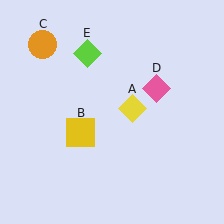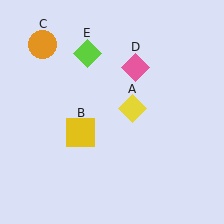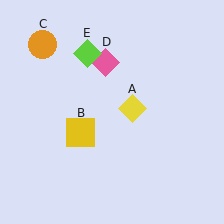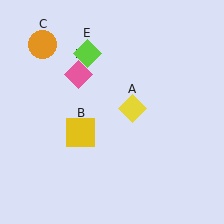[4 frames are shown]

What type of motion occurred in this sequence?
The pink diamond (object D) rotated counterclockwise around the center of the scene.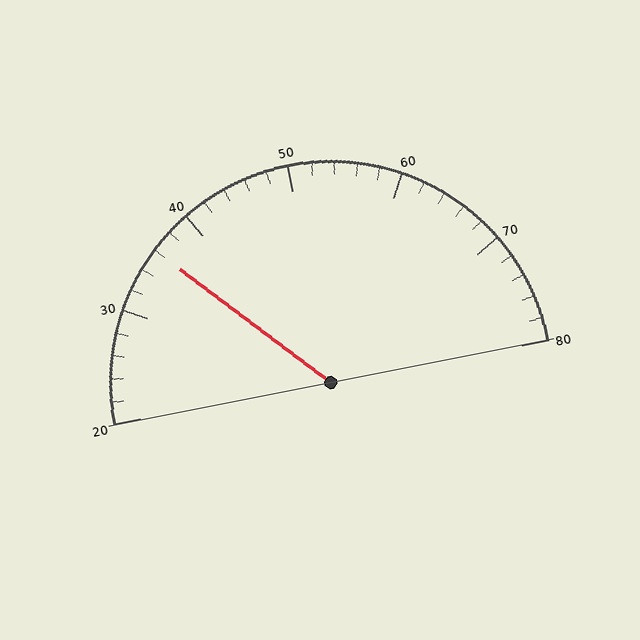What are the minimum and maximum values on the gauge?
The gauge ranges from 20 to 80.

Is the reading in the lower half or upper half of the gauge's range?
The reading is in the lower half of the range (20 to 80).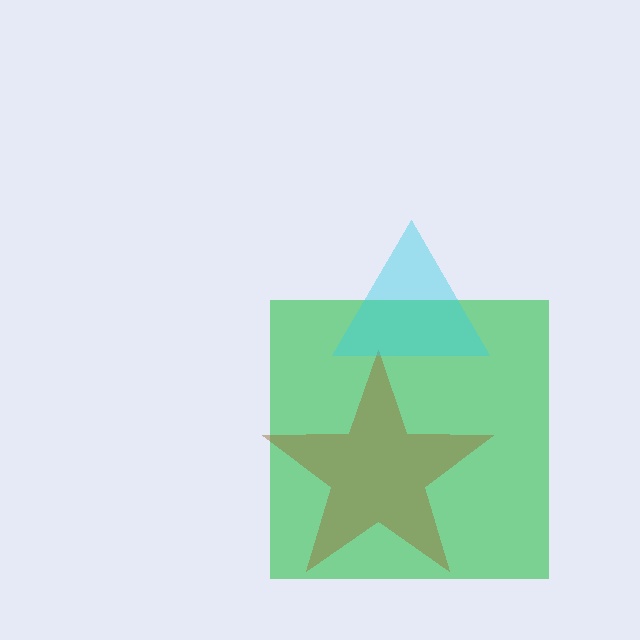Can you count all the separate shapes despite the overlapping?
Yes, there are 3 separate shapes.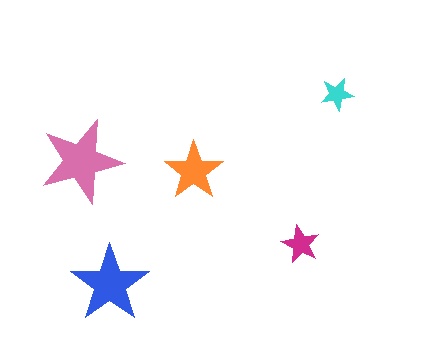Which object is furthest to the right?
The cyan star is rightmost.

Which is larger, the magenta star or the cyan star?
The magenta one.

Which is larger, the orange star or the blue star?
The blue one.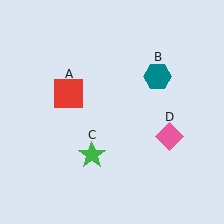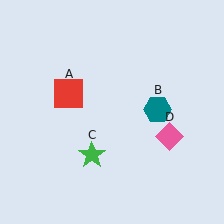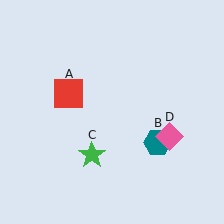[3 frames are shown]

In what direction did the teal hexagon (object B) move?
The teal hexagon (object B) moved down.